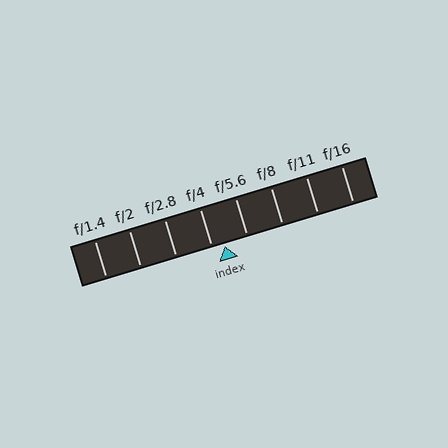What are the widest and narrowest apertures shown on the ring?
The widest aperture shown is f/1.4 and the narrowest is f/16.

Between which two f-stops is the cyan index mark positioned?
The index mark is between f/4 and f/5.6.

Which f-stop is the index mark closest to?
The index mark is closest to f/4.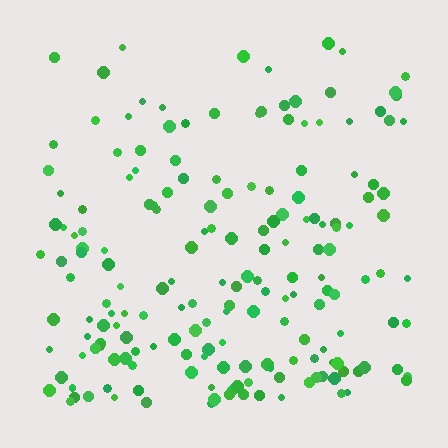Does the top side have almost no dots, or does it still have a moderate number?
Still a moderate number, just noticeably fewer than the bottom.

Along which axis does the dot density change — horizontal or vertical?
Vertical.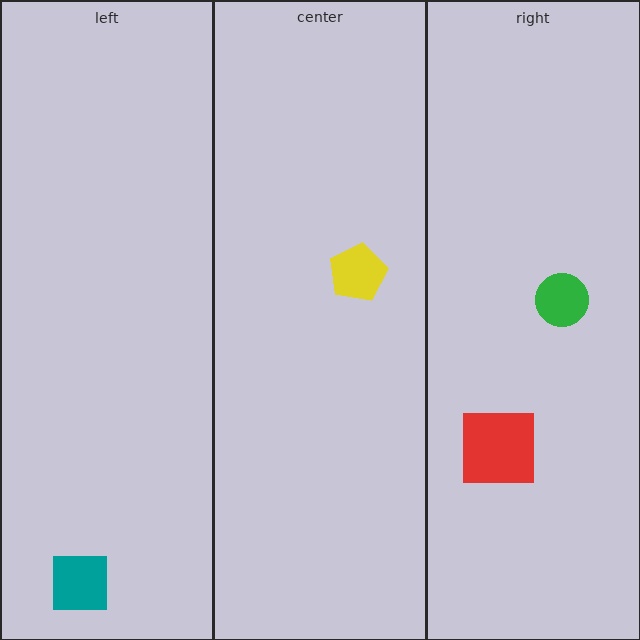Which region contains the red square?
The right region.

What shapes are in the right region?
The red square, the green circle.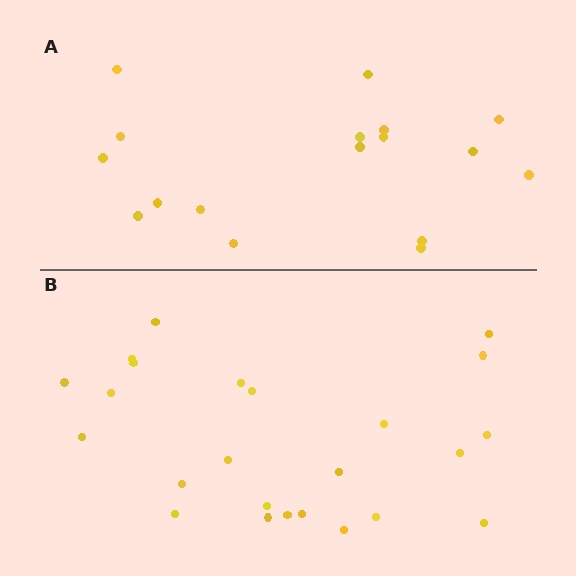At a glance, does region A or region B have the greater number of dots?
Region B (the bottom region) has more dots.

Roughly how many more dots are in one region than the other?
Region B has roughly 8 or so more dots than region A.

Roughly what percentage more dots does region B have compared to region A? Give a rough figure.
About 40% more.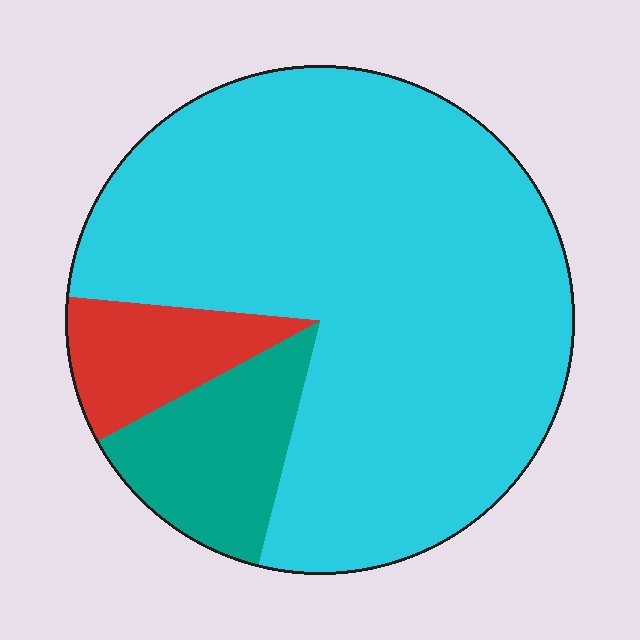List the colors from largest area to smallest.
From largest to smallest: cyan, teal, red.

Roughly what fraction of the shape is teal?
Teal covers around 15% of the shape.